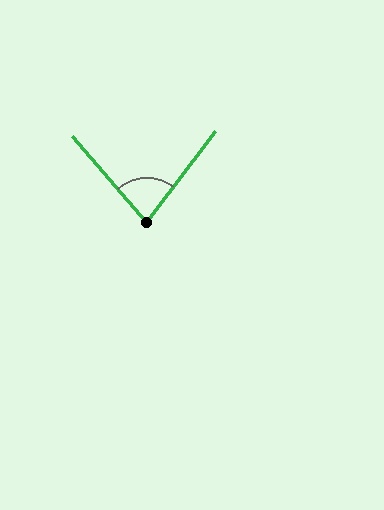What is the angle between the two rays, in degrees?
Approximately 78 degrees.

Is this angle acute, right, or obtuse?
It is acute.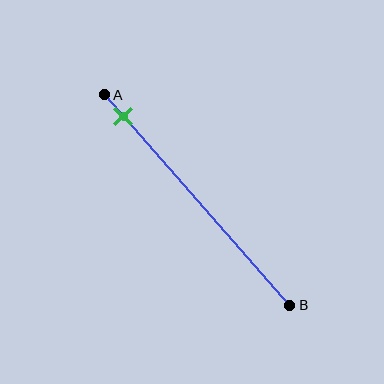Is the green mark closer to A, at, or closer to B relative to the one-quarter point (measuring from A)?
The green mark is closer to point A than the one-quarter point of segment AB.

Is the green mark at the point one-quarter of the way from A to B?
No, the mark is at about 10% from A, not at the 25% one-quarter point.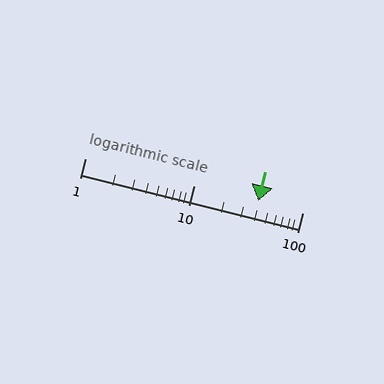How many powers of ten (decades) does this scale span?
The scale spans 2 decades, from 1 to 100.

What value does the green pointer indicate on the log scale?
The pointer indicates approximately 39.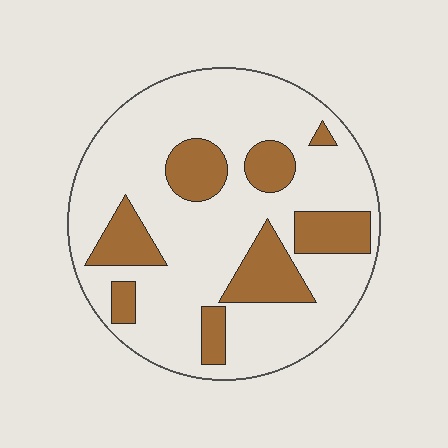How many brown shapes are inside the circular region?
8.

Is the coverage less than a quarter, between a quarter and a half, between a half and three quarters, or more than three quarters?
Less than a quarter.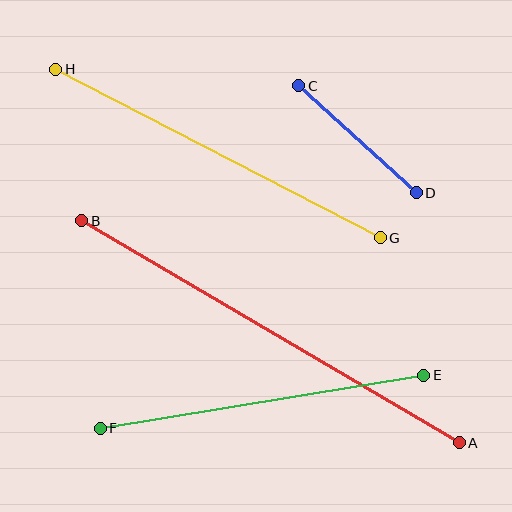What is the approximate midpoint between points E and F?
The midpoint is at approximately (262, 402) pixels.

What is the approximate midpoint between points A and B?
The midpoint is at approximately (271, 332) pixels.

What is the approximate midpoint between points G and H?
The midpoint is at approximately (218, 154) pixels.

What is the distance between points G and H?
The distance is approximately 366 pixels.